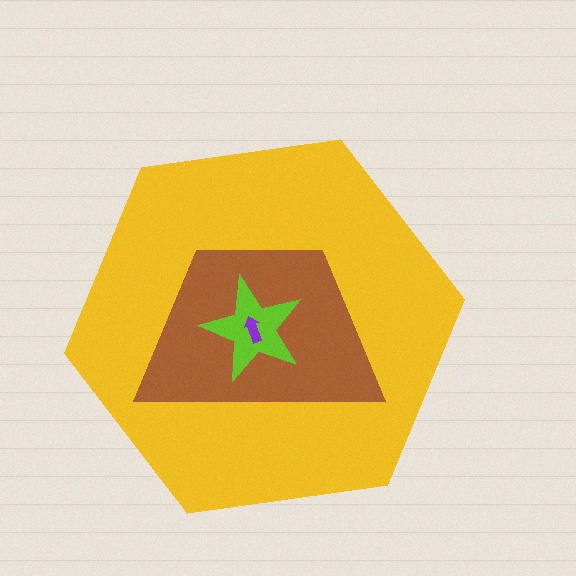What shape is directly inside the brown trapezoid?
The lime star.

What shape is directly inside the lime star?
The purple arrow.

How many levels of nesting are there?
4.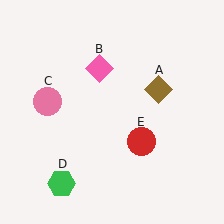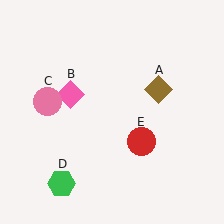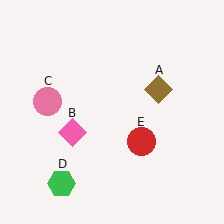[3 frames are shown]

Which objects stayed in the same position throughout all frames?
Brown diamond (object A) and pink circle (object C) and green hexagon (object D) and red circle (object E) remained stationary.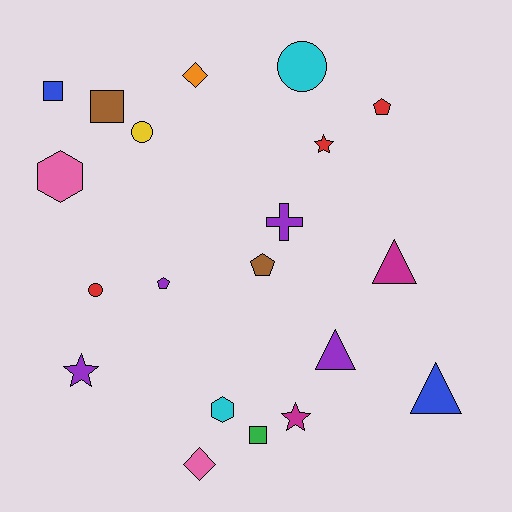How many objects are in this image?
There are 20 objects.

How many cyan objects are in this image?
There are 2 cyan objects.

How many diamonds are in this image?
There are 2 diamonds.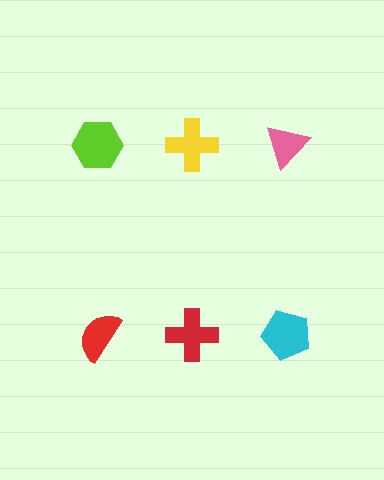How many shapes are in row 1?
3 shapes.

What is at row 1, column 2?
A yellow cross.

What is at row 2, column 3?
A cyan pentagon.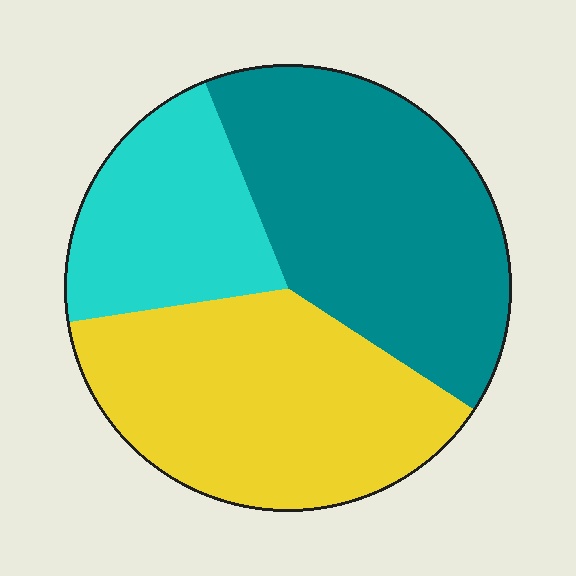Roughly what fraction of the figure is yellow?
Yellow takes up about three eighths (3/8) of the figure.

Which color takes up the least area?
Cyan, at roughly 20%.